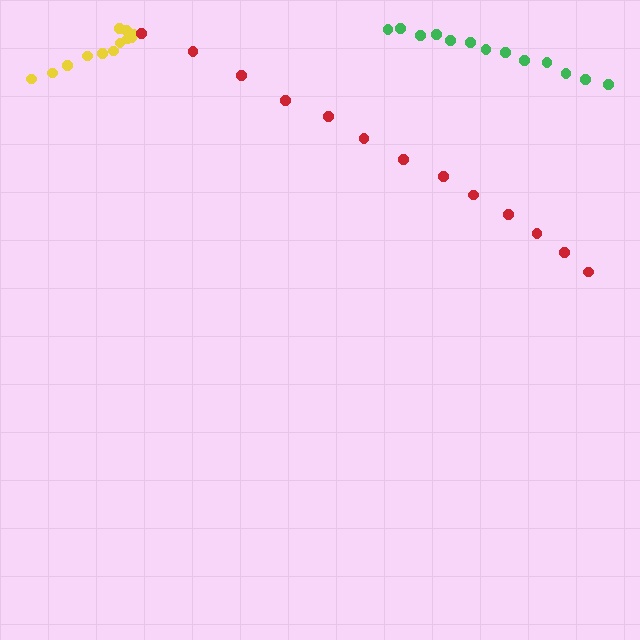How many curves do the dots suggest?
There are 3 distinct paths.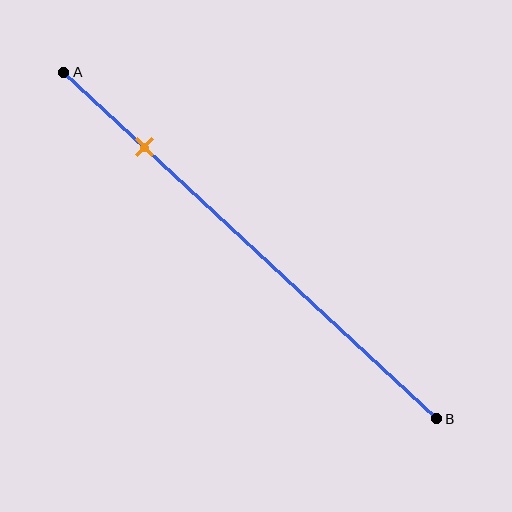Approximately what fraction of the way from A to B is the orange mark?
The orange mark is approximately 20% of the way from A to B.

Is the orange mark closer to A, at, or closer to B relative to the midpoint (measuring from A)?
The orange mark is closer to point A than the midpoint of segment AB.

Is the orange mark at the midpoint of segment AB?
No, the mark is at about 20% from A, not at the 50% midpoint.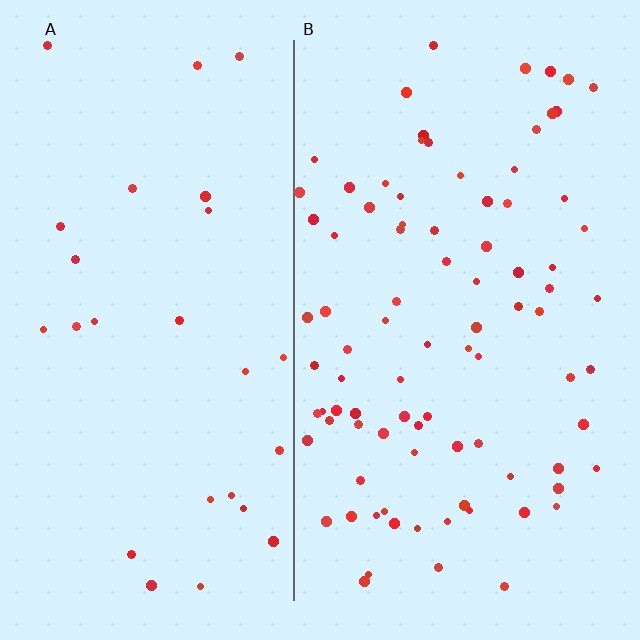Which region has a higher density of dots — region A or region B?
B (the right).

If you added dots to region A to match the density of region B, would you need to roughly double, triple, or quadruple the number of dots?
Approximately triple.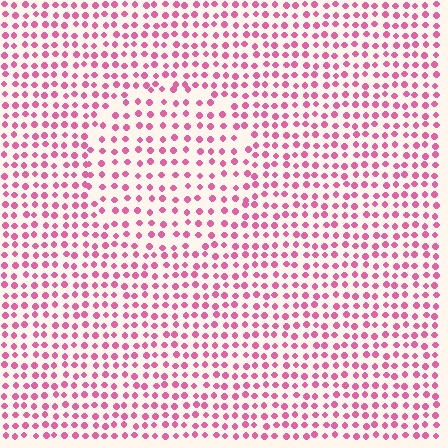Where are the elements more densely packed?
The elements are more densely packed outside the circle boundary.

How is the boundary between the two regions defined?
The boundary is defined by a change in element density (approximately 1.5x ratio). All elements are the same color, size, and shape.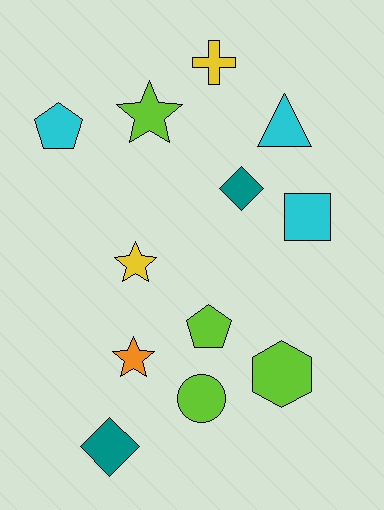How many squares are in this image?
There is 1 square.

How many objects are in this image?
There are 12 objects.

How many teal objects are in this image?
There are 2 teal objects.